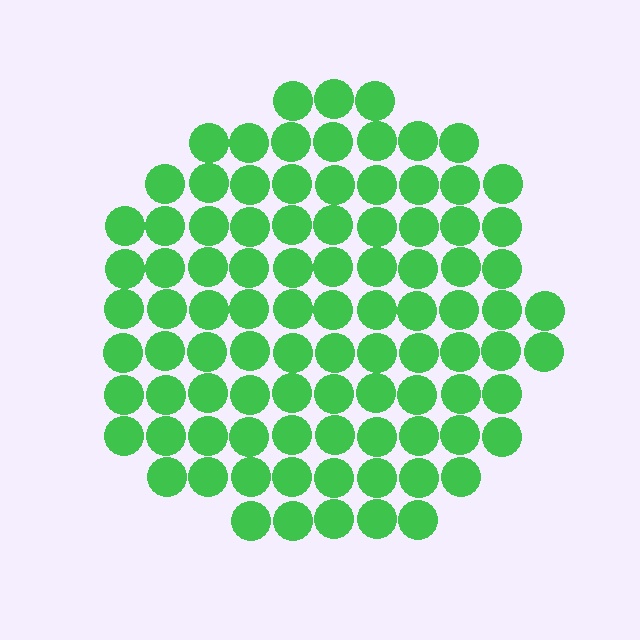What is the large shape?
The large shape is a circle.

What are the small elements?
The small elements are circles.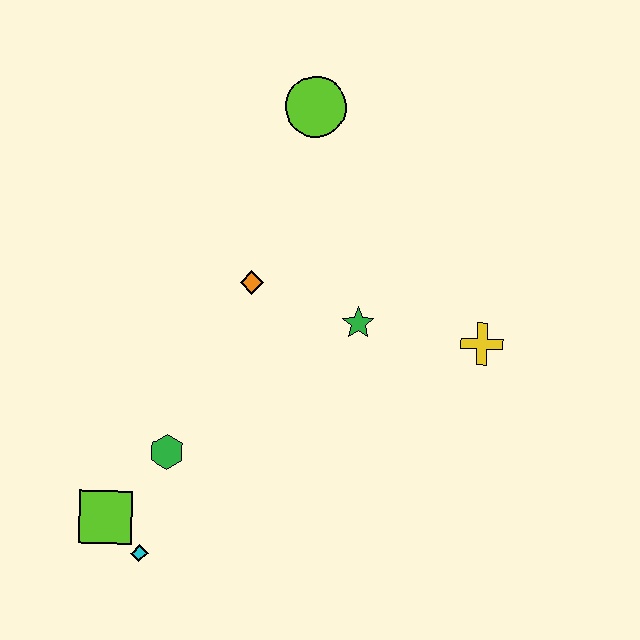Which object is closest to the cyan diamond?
The lime square is closest to the cyan diamond.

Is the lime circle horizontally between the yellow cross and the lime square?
Yes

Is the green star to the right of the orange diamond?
Yes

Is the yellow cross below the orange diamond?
Yes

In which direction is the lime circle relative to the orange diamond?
The lime circle is above the orange diamond.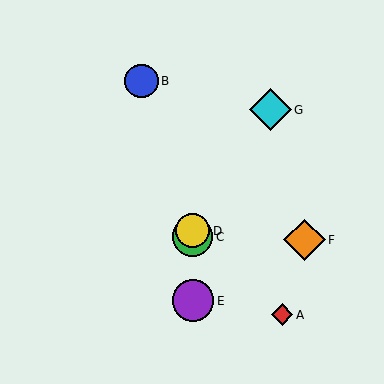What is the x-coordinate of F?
Object F is at x≈304.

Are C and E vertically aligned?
Yes, both are at x≈193.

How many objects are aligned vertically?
3 objects (C, D, E) are aligned vertically.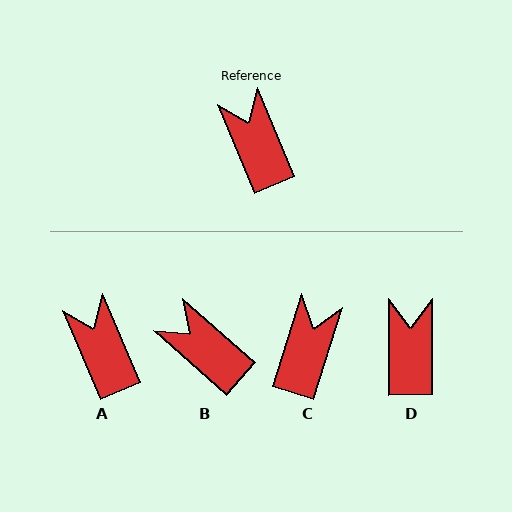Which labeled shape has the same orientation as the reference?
A.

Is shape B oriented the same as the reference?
No, it is off by about 26 degrees.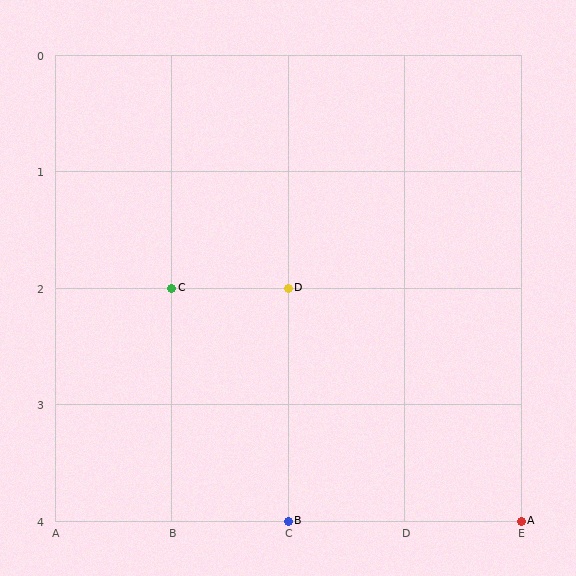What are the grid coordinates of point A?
Point A is at grid coordinates (E, 4).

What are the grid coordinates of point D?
Point D is at grid coordinates (C, 2).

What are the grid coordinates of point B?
Point B is at grid coordinates (C, 4).